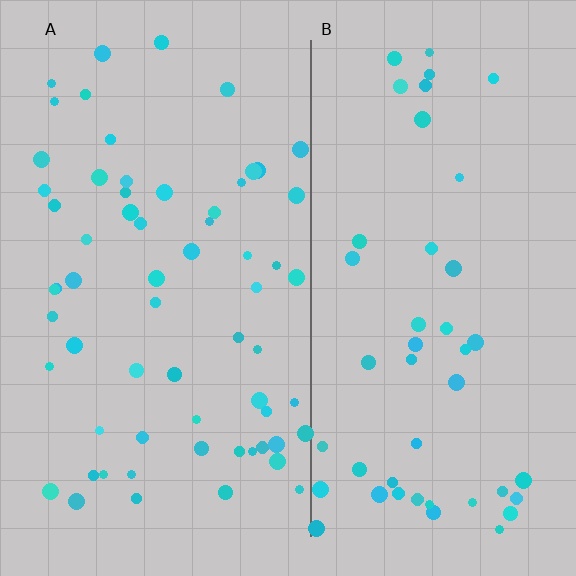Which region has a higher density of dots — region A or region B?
A (the left).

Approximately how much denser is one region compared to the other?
Approximately 1.4× — region A over region B.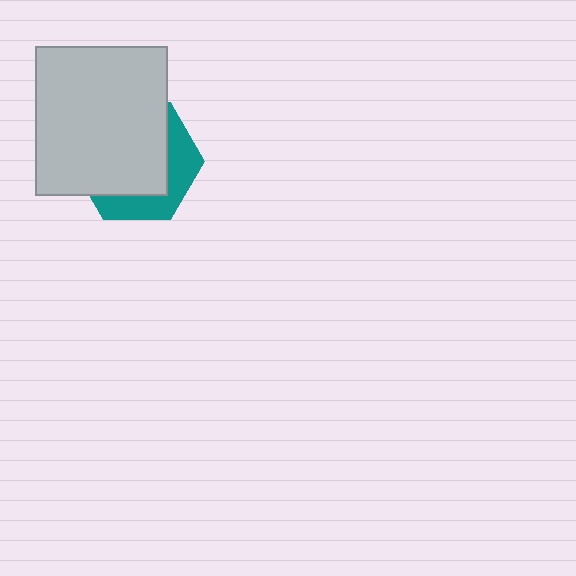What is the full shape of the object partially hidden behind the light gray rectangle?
The partially hidden object is a teal hexagon.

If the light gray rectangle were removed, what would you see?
You would see the complete teal hexagon.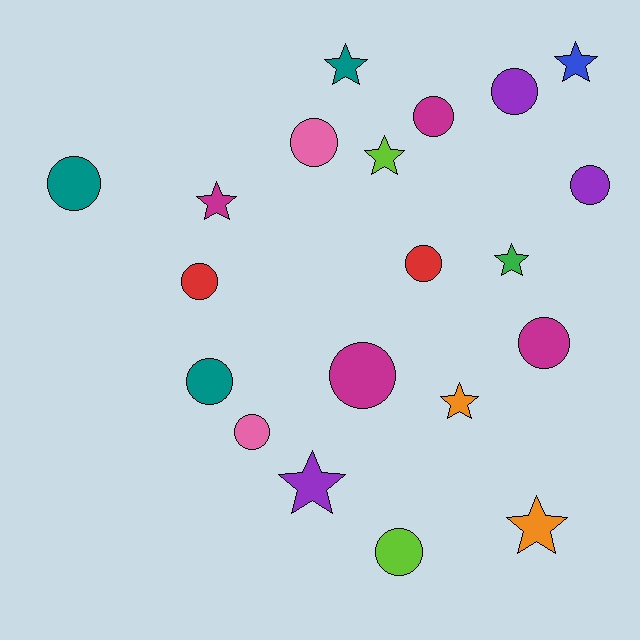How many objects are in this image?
There are 20 objects.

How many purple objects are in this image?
There are 3 purple objects.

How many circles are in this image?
There are 12 circles.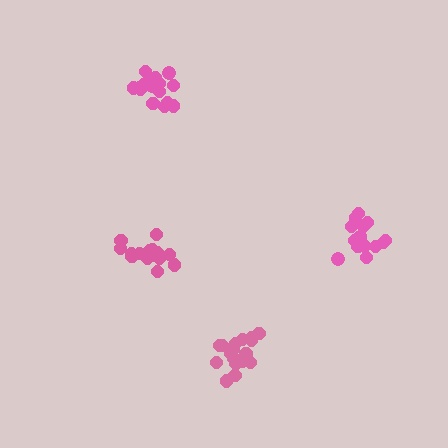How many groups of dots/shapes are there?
There are 4 groups.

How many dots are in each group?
Group 1: 21 dots, Group 2: 19 dots, Group 3: 15 dots, Group 4: 20 dots (75 total).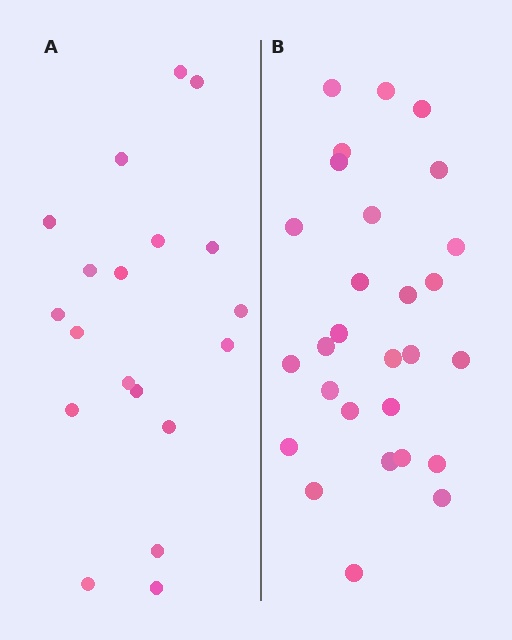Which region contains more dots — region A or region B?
Region B (the right region) has more dots.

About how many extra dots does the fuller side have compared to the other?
Region B has roughly 8 or so more dots than region A.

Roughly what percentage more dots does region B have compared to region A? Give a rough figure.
About 45% more.